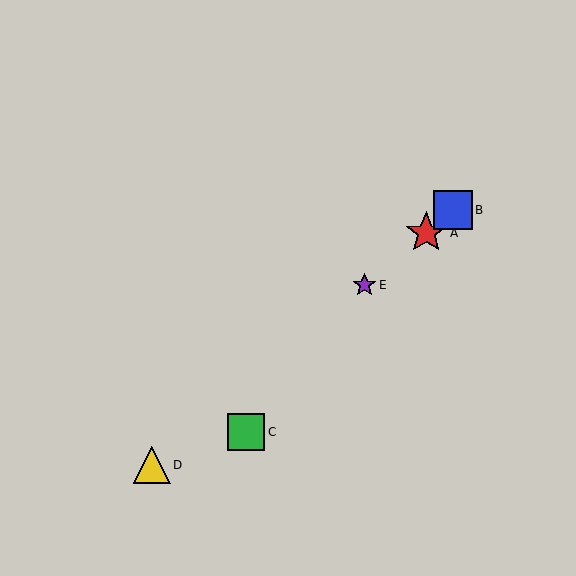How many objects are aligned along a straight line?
4 objects (A, B, D, E) are aligned along a straight line.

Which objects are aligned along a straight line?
Objects A, B, D, E are aligned along a straight line.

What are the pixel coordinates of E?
Object E is at (364, 285).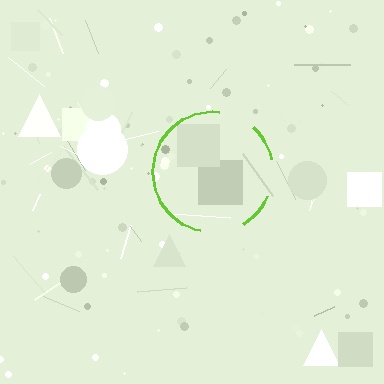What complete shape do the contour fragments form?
The contour fragments form a circle.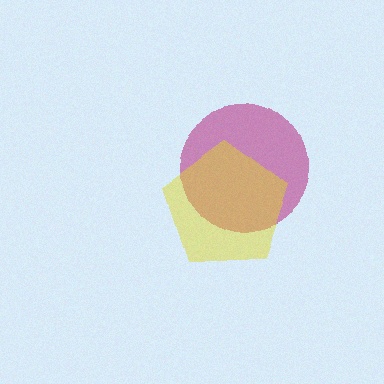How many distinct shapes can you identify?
There are 2 distinct shapes: a magenta circle, a yellow pentagon.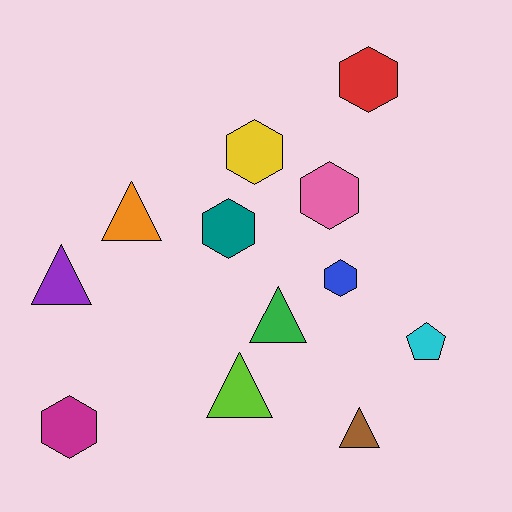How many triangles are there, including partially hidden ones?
There are 5 triangles.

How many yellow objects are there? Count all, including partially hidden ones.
There is 1 yellow object.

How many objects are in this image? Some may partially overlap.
There are 12 objects.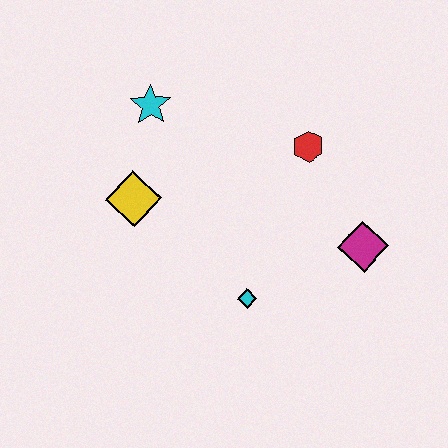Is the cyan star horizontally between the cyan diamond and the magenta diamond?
No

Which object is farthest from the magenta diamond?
The cyan star is farthest from the magenta diamond.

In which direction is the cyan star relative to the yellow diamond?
The cyan star is above the yellow diamond.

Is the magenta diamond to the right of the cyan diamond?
Yes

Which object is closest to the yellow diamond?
The cyan star is closest to the yellow diamond.